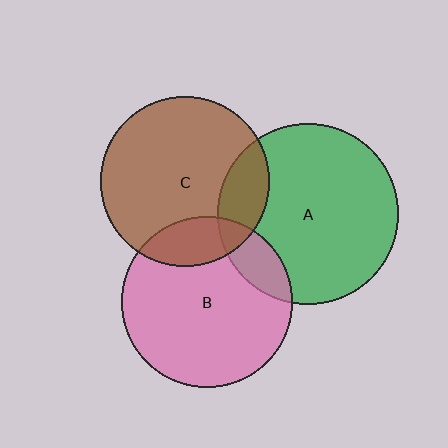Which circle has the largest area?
Circle A (green).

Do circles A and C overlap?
Yes.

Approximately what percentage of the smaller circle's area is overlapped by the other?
Approximately 20%.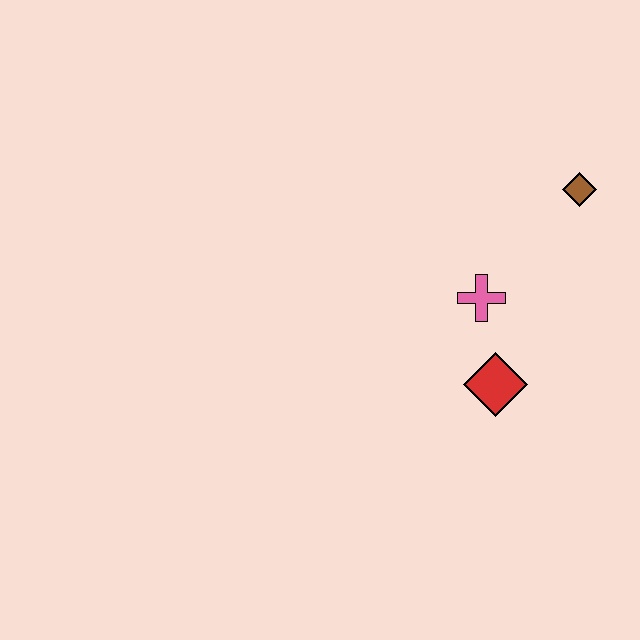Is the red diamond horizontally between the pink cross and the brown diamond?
Yes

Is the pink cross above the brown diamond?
No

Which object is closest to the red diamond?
The pink cross is closest to the red diamond.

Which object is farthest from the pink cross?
The brown diamond is farthest from the pink cross.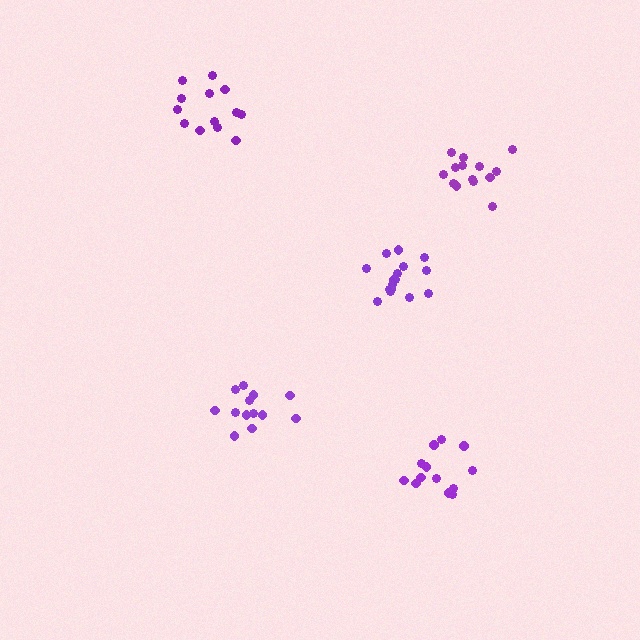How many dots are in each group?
Group 1: 13 dots, Group 2: 16 dots, Group 3: 13 dots, Group 4: 13 dots, Group 5: 14 dots (69 total).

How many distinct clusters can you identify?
There are 5 distinct clusters.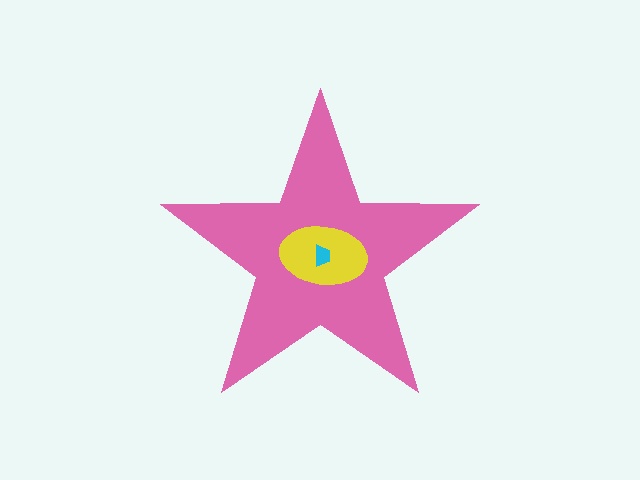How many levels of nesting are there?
3.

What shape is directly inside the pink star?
The yellow ellipse.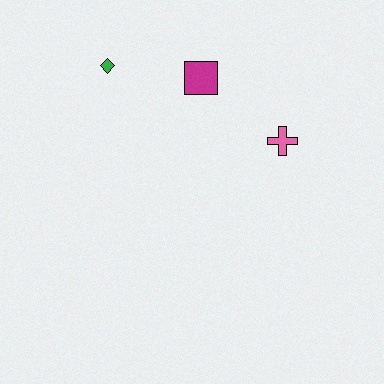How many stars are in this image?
There are no stars.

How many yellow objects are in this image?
There are no yellow objects.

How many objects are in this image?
There are 3 objects.